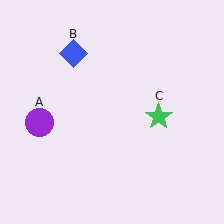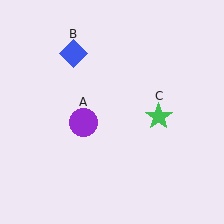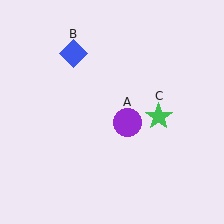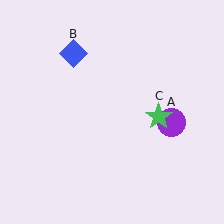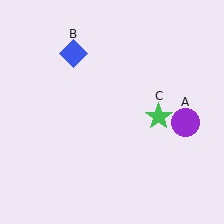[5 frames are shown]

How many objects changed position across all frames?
1 object changed position: purple circle (object A).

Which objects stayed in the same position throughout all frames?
Blue diamond (object B) and green star (object C) remained stationary.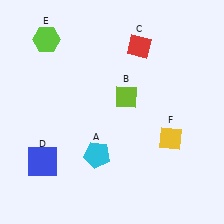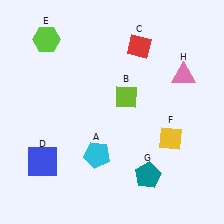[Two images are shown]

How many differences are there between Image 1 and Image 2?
There are 2 differences between the two images.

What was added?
A teal pentagon (G), a pink triangle (H) were added in Image 2.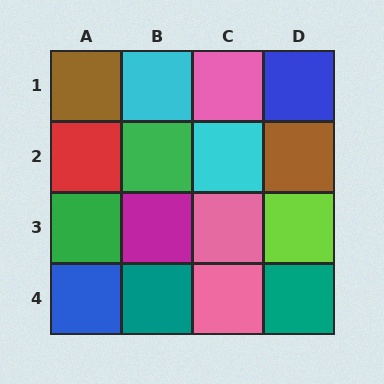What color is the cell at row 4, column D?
Teal.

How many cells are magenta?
1 cell is magenta.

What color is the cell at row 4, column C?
Pink.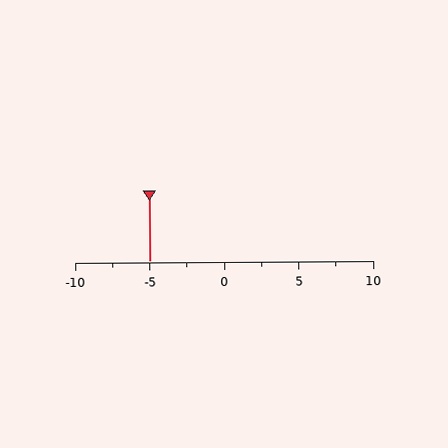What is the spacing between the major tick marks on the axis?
The major ticks are spaced 5 apart.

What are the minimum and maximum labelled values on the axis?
The axis runs from -10 to 10.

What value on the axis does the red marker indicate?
The marker indicates approximately -5.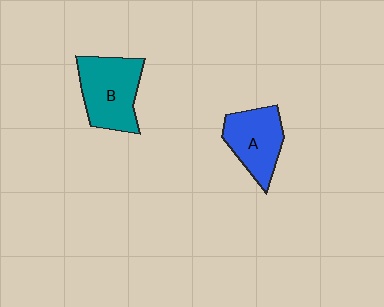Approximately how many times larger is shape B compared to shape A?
Approximately 1.2 times.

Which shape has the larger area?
Shape B (teal).